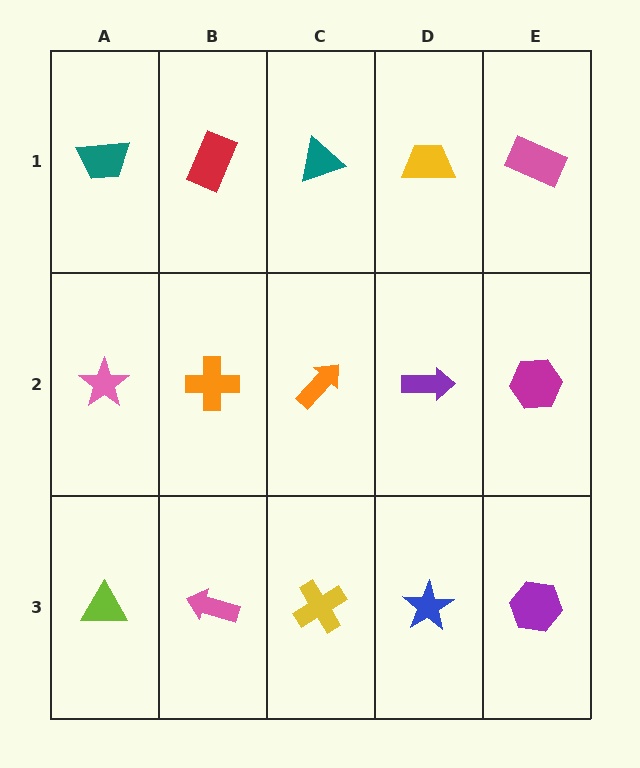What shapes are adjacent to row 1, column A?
A pink star (row 2, column A), a red rectangle (row 1, column B).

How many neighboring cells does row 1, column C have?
3.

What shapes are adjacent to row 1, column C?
An orange arrow (row 2, column C), a red rectangle (row 1, column B), a yellow trapezoid (row 1, column D).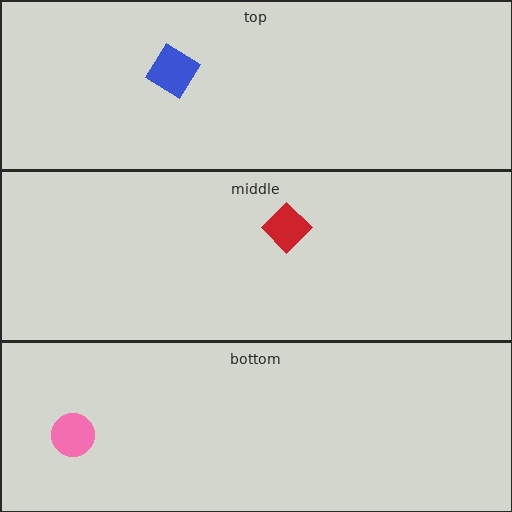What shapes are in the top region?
The blue diamond.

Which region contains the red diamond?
The middle region.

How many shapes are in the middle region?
1.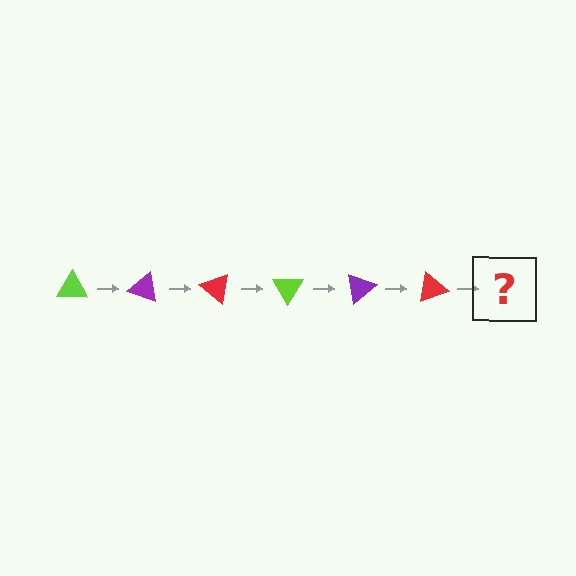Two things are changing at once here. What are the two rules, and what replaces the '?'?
The two rules are that it rotates 20 degrees each step and the color cycles through lime, purple, and red. The '?' should be a lime triangle, rotated 120 degrees from the start.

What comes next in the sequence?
The next element should be a lime triangle, rotated 120 degrees from the start.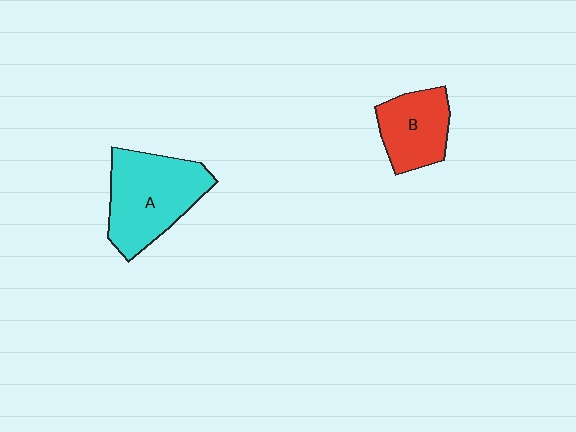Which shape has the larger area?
Shape A (cyan).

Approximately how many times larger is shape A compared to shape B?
Approximately 1.6 times.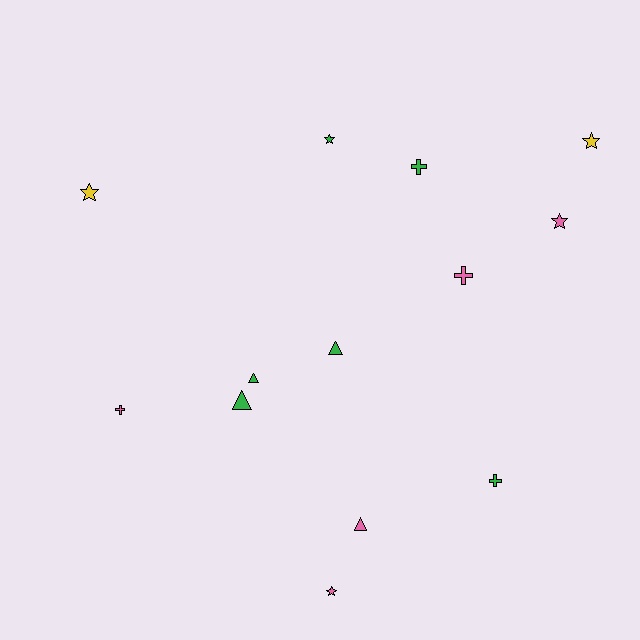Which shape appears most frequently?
Star, with 5 objects.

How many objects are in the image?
There are 13 objects.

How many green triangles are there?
There are 3 green triangles.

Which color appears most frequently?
Green, with 6 objects.